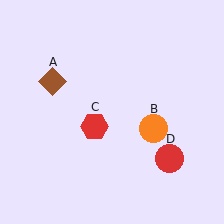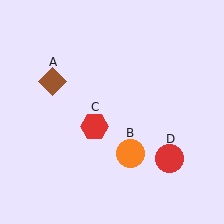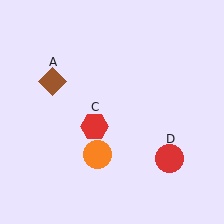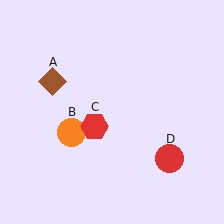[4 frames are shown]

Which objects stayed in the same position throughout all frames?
Brown diamond (object A) and red hexagon (object C) and red circle (object D) remained stationary.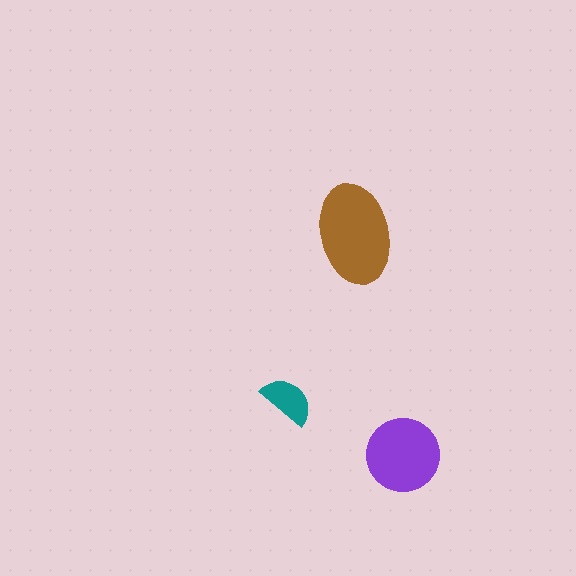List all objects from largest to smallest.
The brown ellipse, the purple circle, the teal semicircle.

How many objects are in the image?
There are 3 objects in the image.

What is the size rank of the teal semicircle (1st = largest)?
3rd.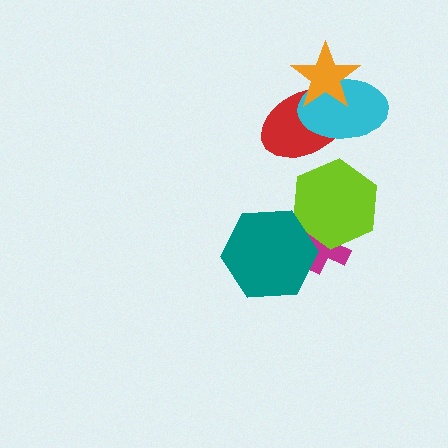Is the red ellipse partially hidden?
Yes, it is partially covered by another shape.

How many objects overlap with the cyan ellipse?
2 objects overlap with the cyan ellipse.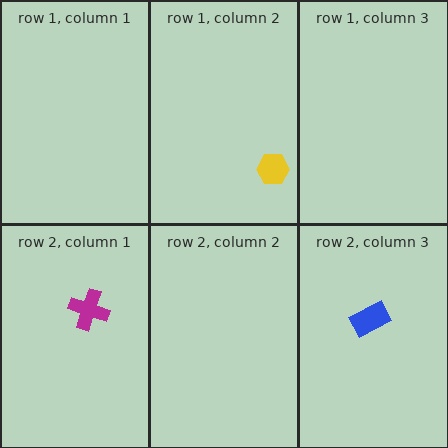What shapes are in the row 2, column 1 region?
The magenta cross.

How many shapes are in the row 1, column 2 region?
1.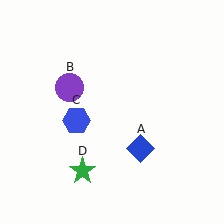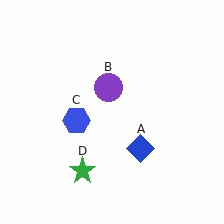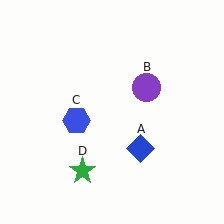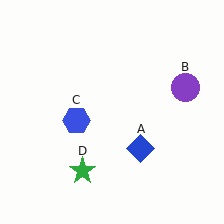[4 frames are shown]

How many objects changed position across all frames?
1 object changed position: purple circle (object B).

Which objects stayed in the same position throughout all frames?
Blue diamond (object A) and blue hexagon (object C) and green star (object D) remained stationary.